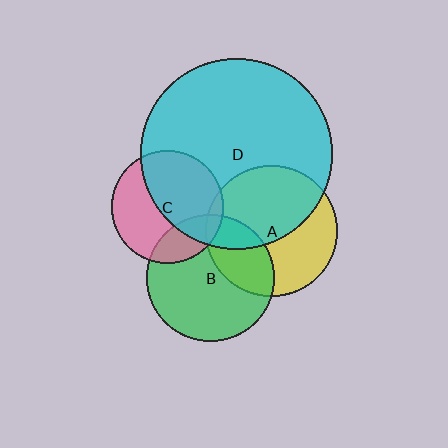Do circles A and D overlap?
Yes.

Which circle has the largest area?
Circle D (cyan).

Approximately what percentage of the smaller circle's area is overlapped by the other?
Approximately 55%.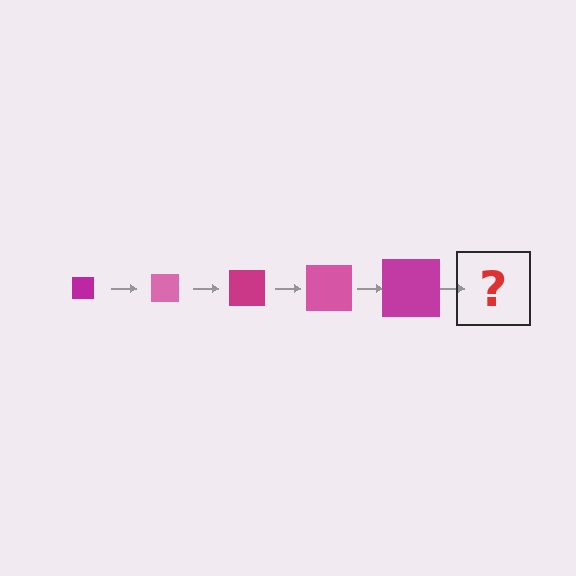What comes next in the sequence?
The next element should be a pink square, larger than the previous one.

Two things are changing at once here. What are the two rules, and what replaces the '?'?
The two rules are that the square grows larger each step and the color cycles through magenta and pink. The '?' should be a pink square, larger than the previous one.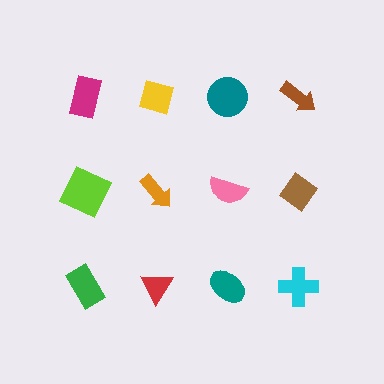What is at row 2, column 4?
A brown diamond.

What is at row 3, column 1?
A green rectangle.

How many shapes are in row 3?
4 shapes.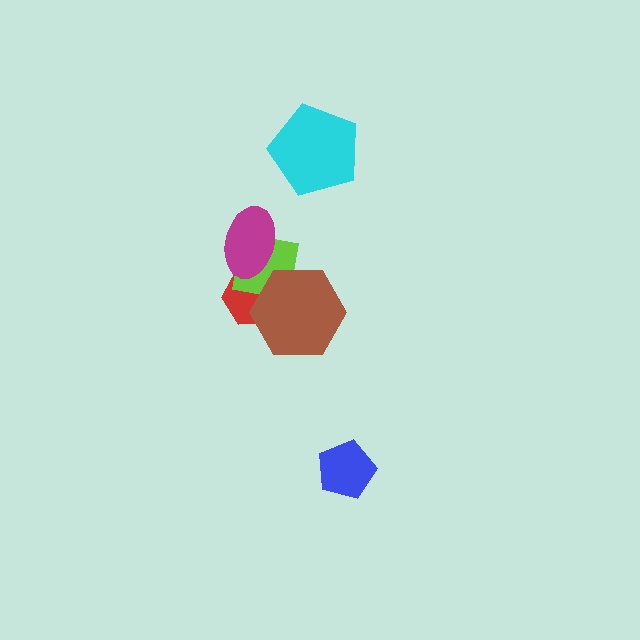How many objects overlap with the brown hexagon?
2 objects overlap with the brown hexagon.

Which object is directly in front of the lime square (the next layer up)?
The magenta ellipse is directly in front of the lime square.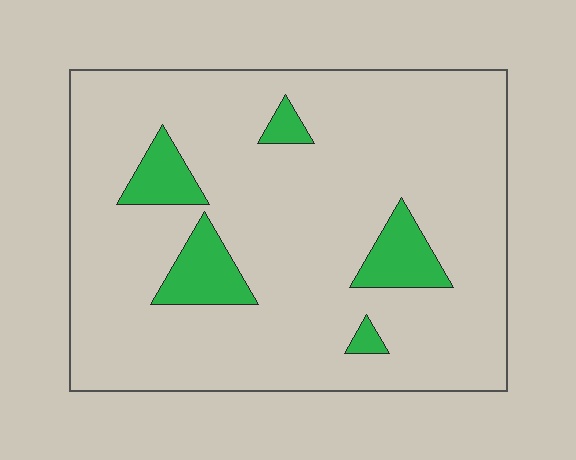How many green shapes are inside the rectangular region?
5.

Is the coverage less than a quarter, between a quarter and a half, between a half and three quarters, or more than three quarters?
Less than a quarter.